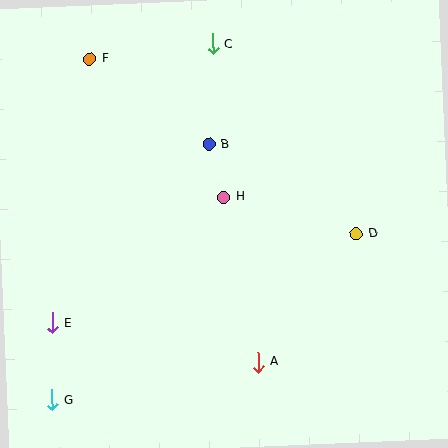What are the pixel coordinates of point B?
Point B is at (209, 144).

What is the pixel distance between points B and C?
The distance between B and C is 100 pixels.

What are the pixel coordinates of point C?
Point C is at (213, 44).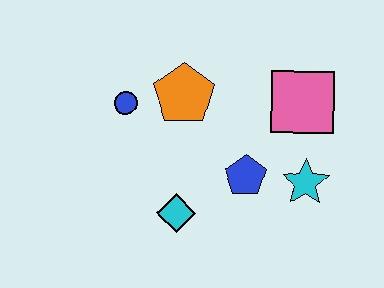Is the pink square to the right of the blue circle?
Yes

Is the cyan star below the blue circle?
Yes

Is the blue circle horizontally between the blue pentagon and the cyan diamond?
No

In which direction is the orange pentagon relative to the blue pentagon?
The orange pentagon is above the blue pentagon.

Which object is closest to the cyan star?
The blue pentagon is closest to the cyan star.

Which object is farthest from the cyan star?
The blue circle is farthest from the cyan star.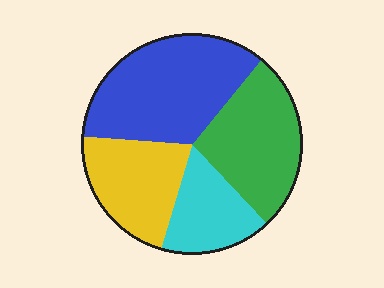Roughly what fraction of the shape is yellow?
Yellow covers around 20% of the shape.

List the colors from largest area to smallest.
From largest to smallest: blue, green, yellow, cyan.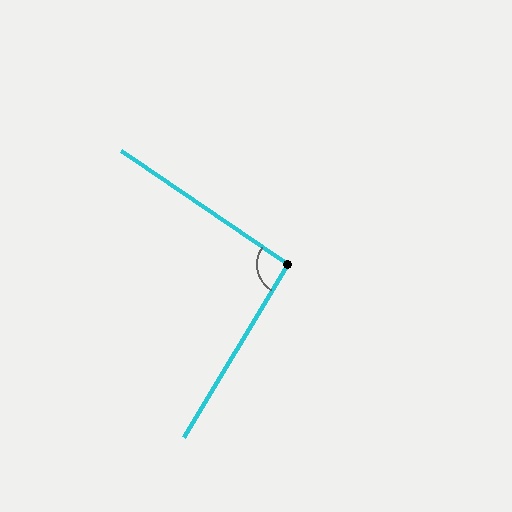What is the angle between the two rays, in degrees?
Approximately 93 degrees.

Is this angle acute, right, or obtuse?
It is approximately a right angle.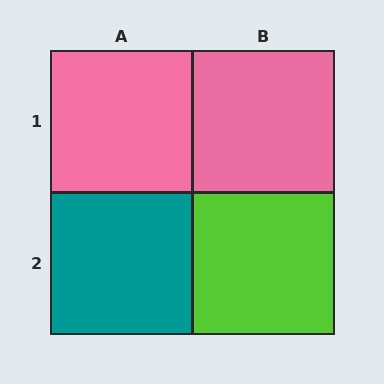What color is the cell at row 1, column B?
Pink.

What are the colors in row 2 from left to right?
Teal, lime.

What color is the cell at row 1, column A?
Pink.